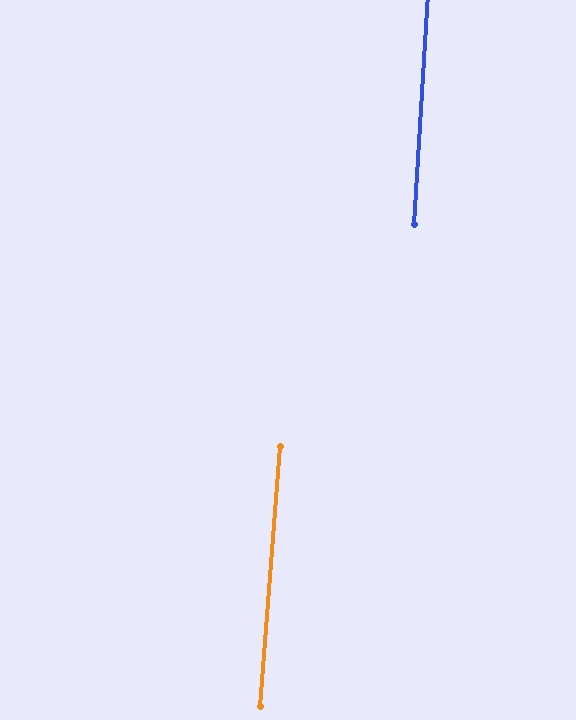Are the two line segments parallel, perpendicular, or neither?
Parallel — their directions differ by only 0.9°.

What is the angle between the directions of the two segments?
Approximately 1 degree.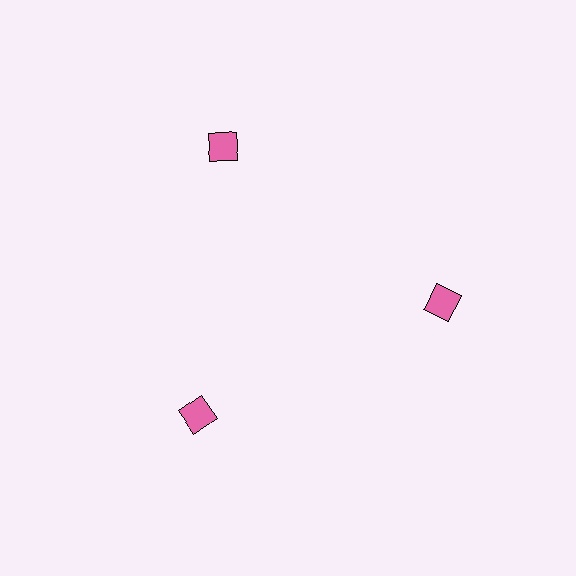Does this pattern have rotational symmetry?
Yes, this pattern has 3-fold rotational symmetry. It looks the same after rotating 120 degrees around the center.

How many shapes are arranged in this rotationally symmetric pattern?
There are 3 shapes, arranged in 3 groups of 1.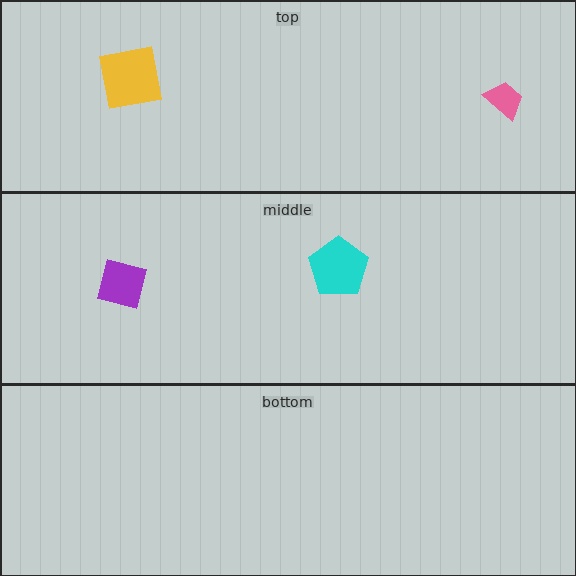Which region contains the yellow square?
The top region.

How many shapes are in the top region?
2.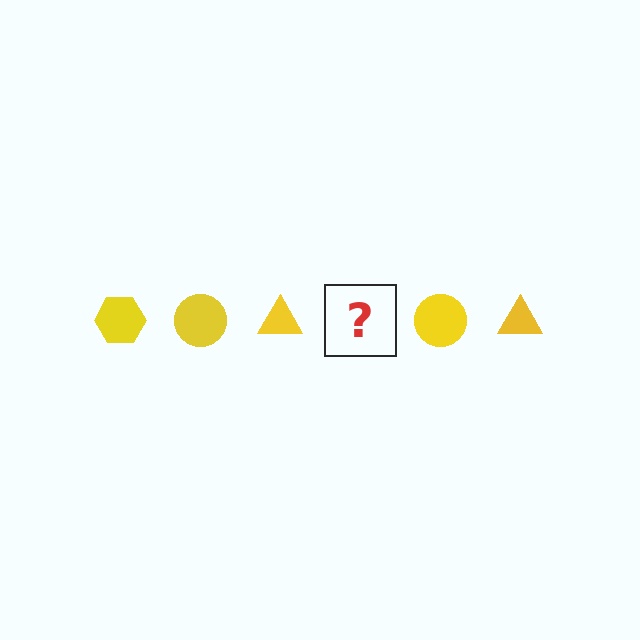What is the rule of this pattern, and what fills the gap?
The rule is that the pattern cycles through hexagon, circle, triangle shapes in yellow. The gap should be filled with a yellow hexagon.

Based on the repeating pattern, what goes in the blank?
The blank should be a yellow hexagon.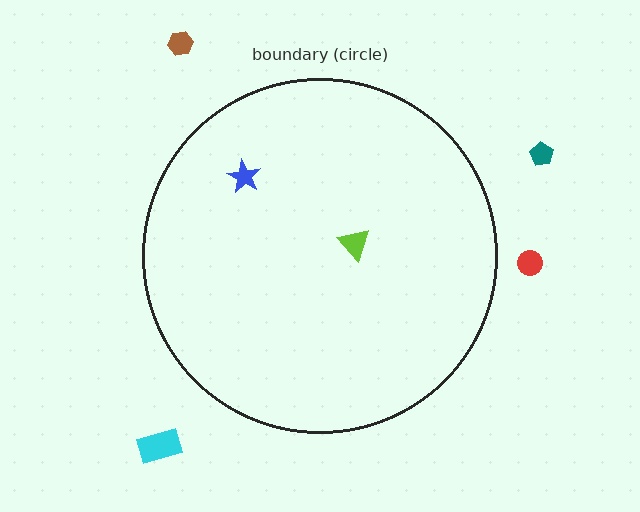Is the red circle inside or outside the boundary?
Outside.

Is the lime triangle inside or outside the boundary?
Inside.